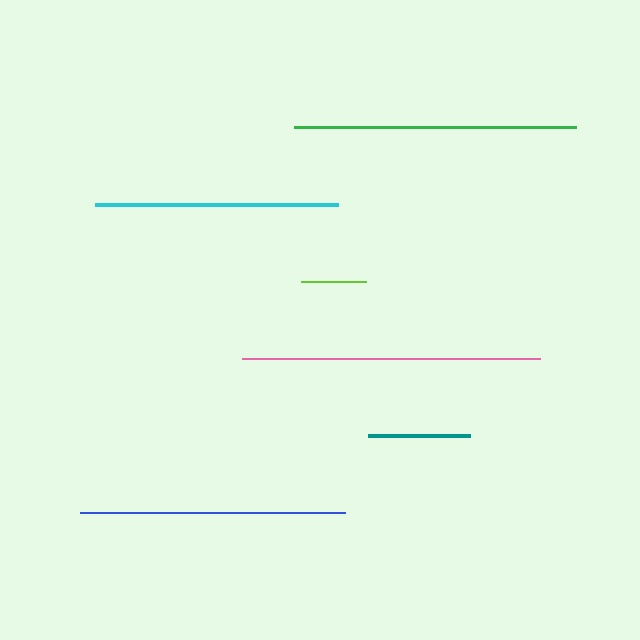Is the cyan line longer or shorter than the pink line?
The pink line is longer than the cyan line.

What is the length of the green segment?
The green segment is approximately 281 pixels long.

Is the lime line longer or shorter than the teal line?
The teal line is longer than the lime line.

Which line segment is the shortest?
The lime line is the shortest at approximately 65 pixels.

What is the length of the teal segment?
The teal segment is approximately 102 pixels long.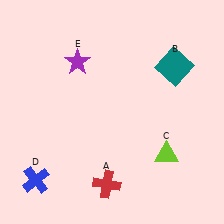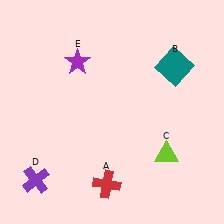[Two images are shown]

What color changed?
The cross (D) changed from blue in Image 1 to purple in Image 2.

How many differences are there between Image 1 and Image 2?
There is 1 difference between the two images.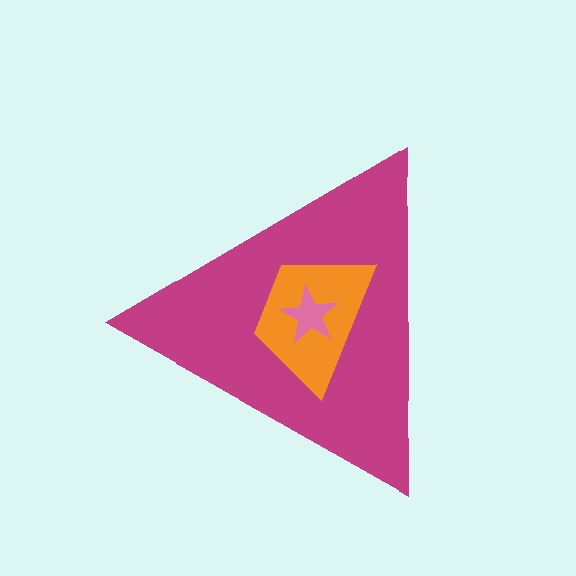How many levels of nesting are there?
3.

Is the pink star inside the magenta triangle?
Yes.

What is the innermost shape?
The pink star.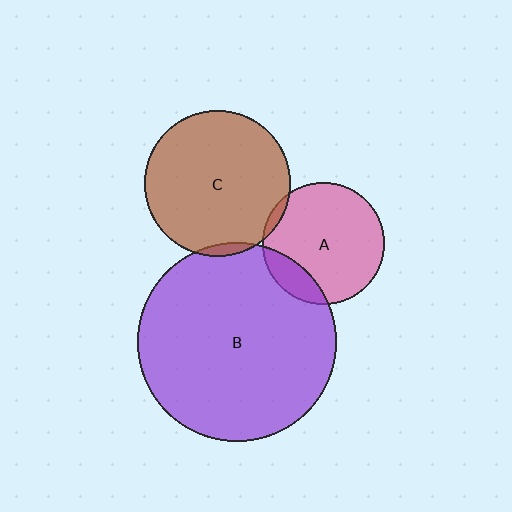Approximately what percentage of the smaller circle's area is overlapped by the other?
Approximately 5%.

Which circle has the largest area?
Circle B (purple).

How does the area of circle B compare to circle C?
Approximately 1.8 times.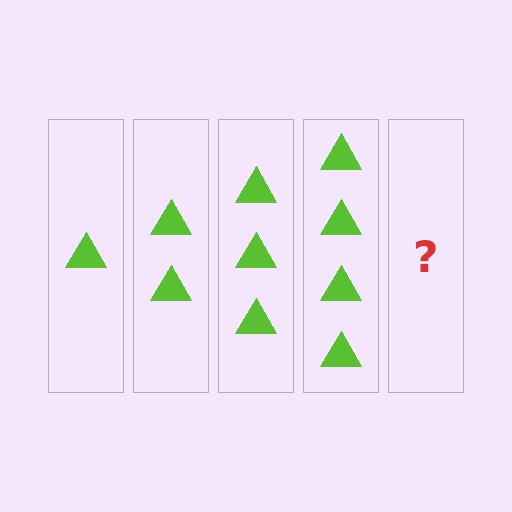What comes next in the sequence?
The next element should be 5 triangles.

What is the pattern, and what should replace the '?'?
The pattern is that each step adds one more triangle. The '?' should be 5 triangles.